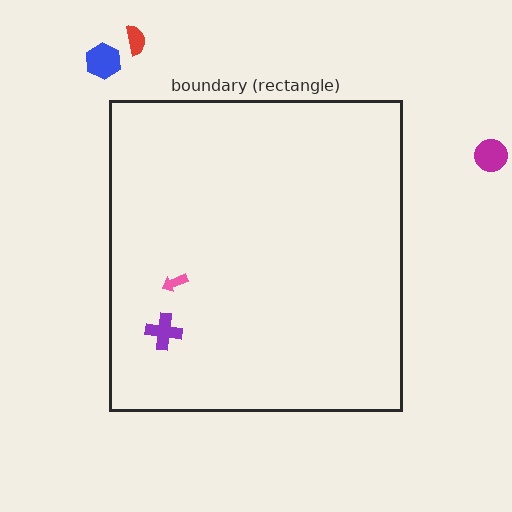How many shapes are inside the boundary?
2 inside, 3 outside.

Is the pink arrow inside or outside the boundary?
Inside.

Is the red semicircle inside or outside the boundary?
Outside.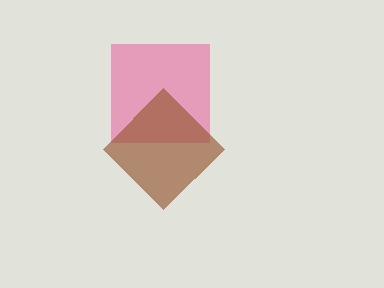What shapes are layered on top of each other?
The layered shapes are: a pink square, a brown diamond.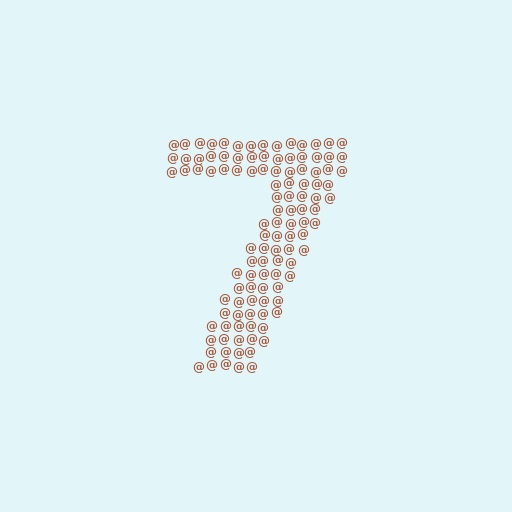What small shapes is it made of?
It is made of small at signs.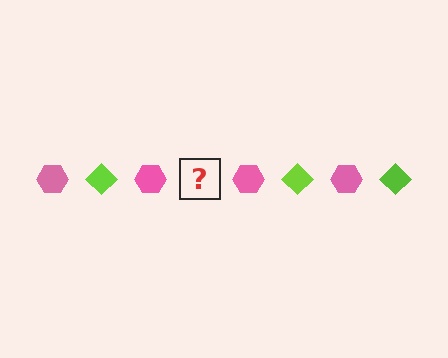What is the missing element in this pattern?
The missing element is a lime diamond.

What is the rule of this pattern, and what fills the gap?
The rule is that the pattern alternates between pink hexagon and lime diamond. The gap should be filled with a lime diamond.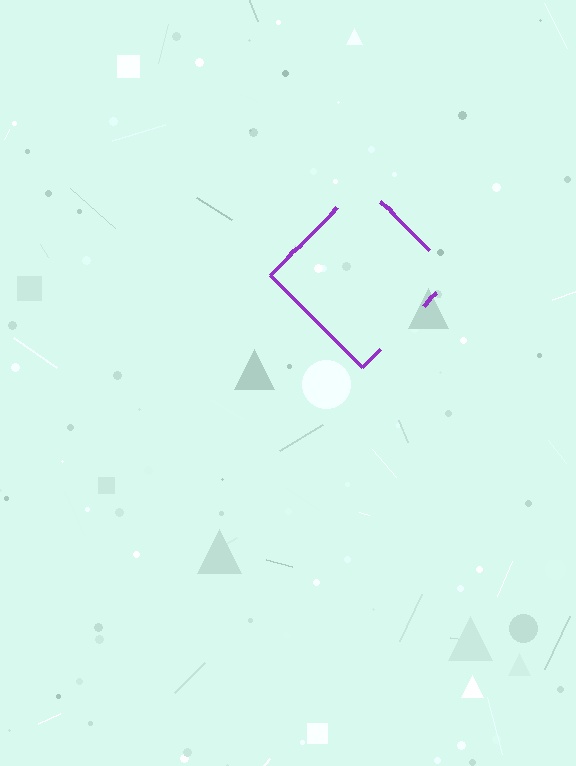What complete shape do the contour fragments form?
The contour fragments form a diamond.